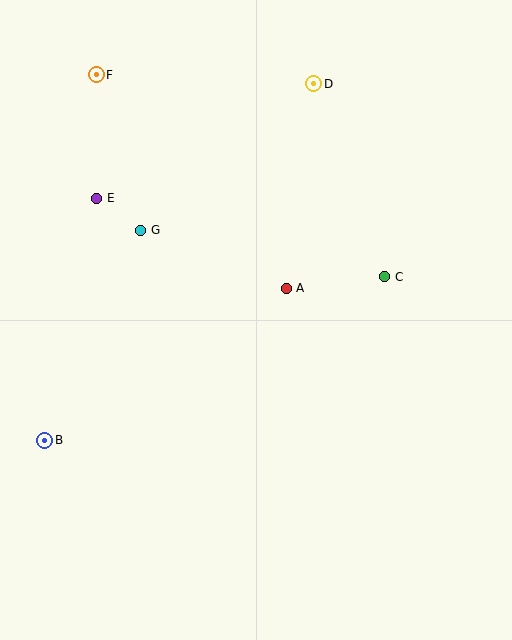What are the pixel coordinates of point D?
Point D is at (314, 84).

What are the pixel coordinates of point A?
Point A is at (286, 288).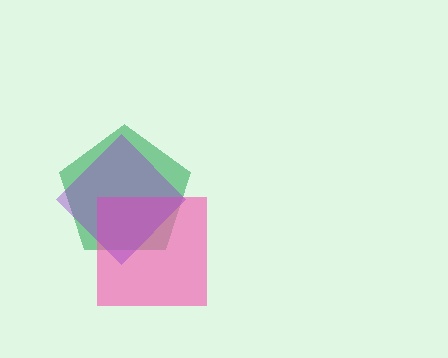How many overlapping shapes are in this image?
There are 3 overlapping shapes in the image.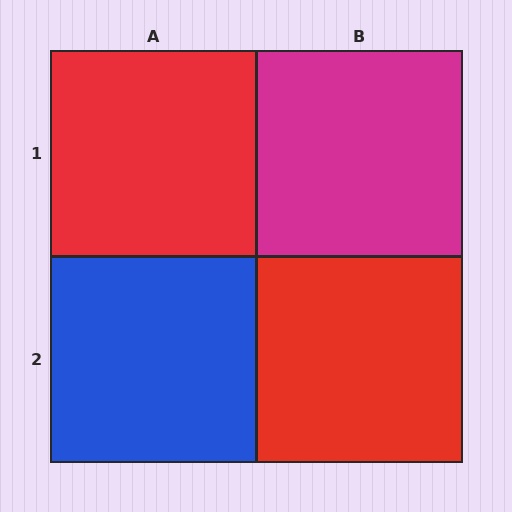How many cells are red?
2 cells are red.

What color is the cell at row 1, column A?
Red.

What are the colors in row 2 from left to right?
Blue, red.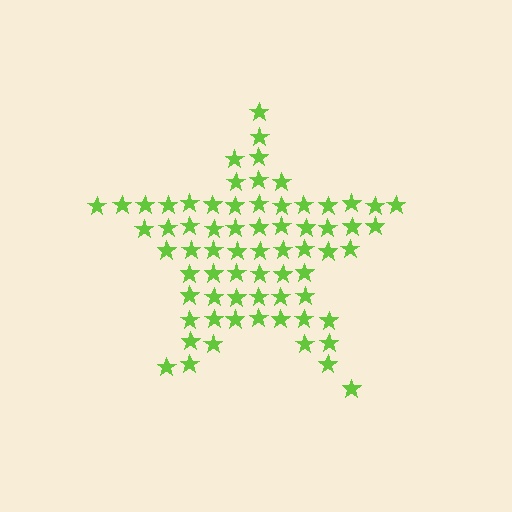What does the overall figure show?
The overall figure shows a star.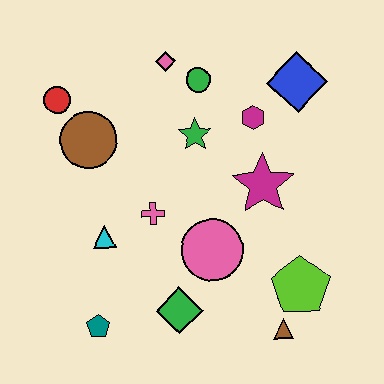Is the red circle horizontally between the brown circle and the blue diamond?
No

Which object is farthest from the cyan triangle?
The blue diamond is farthest from the cyan triangle.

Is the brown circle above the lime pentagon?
Yes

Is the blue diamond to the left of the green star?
No